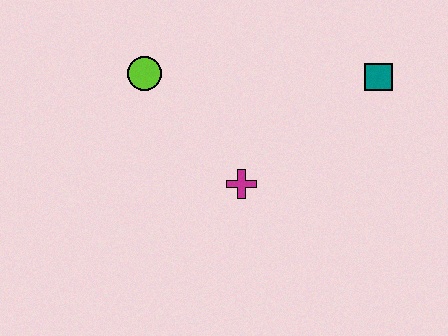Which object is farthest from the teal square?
The lime circle is farthest from the teal square.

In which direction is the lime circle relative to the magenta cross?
The lime circle is above the magenta cross.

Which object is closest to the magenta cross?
The lime circle is closest to the magenta cross.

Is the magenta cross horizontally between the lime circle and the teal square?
Yes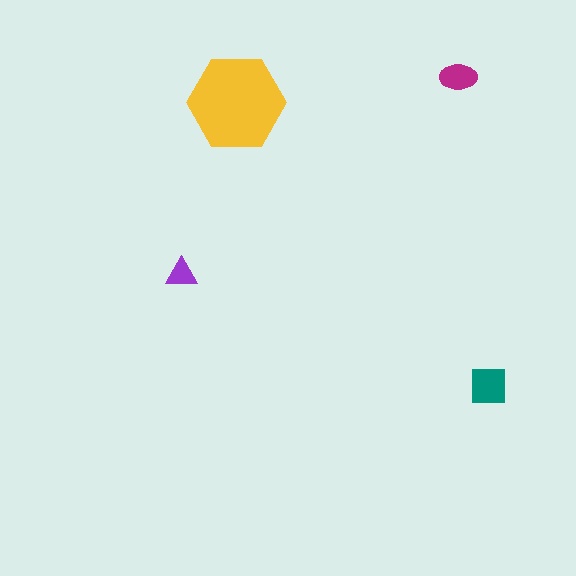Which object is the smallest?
The purple triangle.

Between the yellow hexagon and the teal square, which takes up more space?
The yellow hexagon.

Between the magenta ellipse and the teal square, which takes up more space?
The teal square.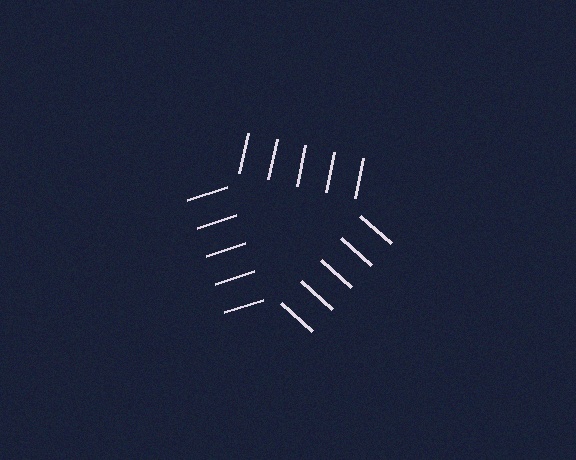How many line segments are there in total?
15 — 5 along each of the 3 edges.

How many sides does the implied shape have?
3 sides — the line-ends trace a triangle.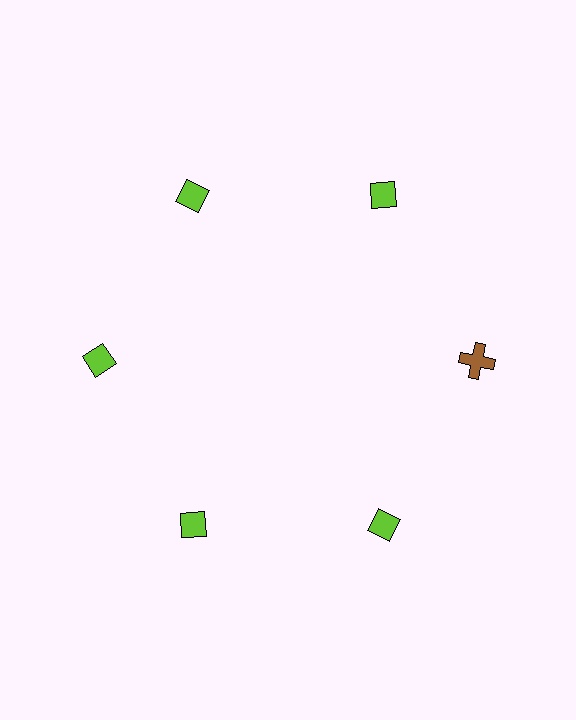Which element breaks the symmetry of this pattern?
The brown cross at roughly the 3 o'clock position breaks the symmetry. All other shapes are lime diamonds.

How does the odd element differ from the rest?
It differs in both color (brown instead of lime) and shape (cross instead of diamond).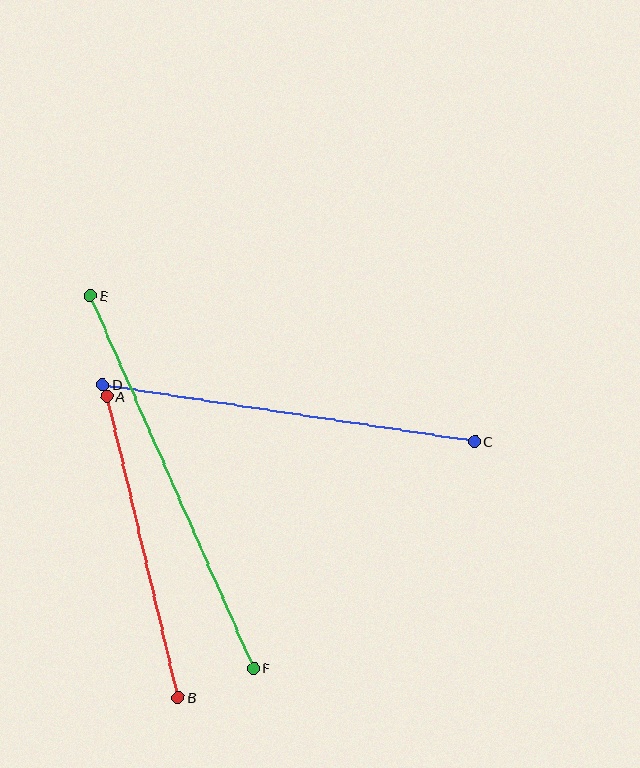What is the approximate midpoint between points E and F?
The midpoint is at approximately (172, 482) pixels.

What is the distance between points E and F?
The distance is approximately 407 pixels.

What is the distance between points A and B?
The distance is approximately 309 pixels.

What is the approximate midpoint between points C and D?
The midpoint is at approximately (289, 413) pixels.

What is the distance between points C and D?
The distance is approximately 376 pixels.